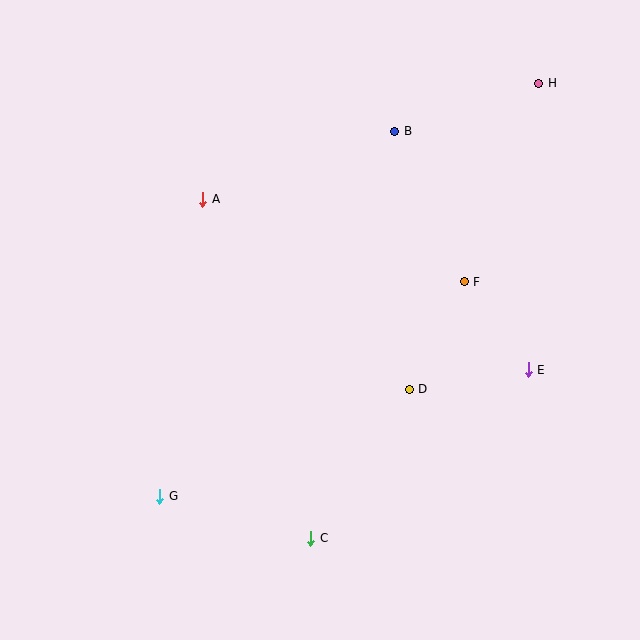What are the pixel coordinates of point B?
Point B is at (395, 131).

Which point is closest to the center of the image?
Point D at (409, 389) is closest to the center.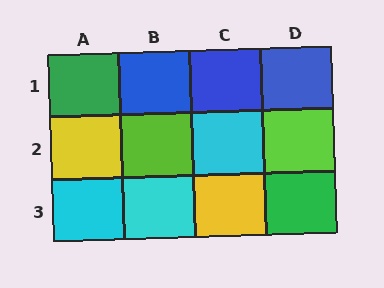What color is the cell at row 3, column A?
Cyan.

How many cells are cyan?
3 cells are cyan.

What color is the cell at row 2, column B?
Lime.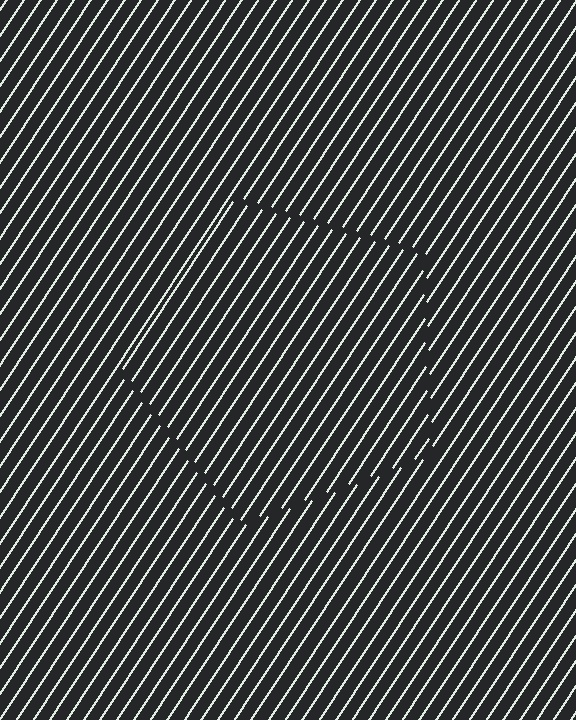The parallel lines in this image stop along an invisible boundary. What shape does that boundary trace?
An illusory pentagon. The interior of the shape contains the same grating, shifted by half a period — the contour is defined by the phase discontinuity where line-ends from the inner and outer gratings abut.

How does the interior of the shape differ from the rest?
The interior of the shape contains the same grating, shifted by half a period — the contour is defined by the phase discontinuity where line-ends from the inner and outer gratings abut.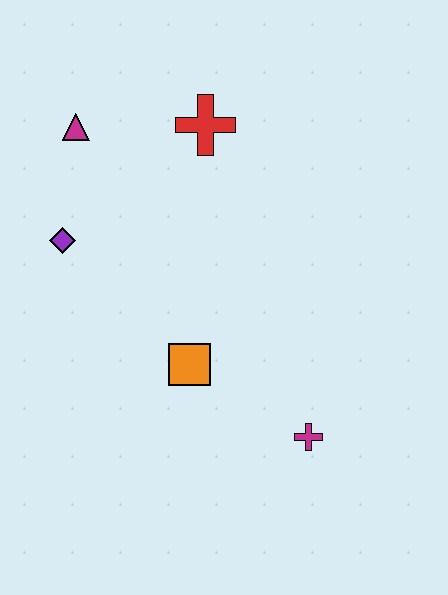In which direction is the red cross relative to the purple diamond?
The red cross is to the right of the purple diamond.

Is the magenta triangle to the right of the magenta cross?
No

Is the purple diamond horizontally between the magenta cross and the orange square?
No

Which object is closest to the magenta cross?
The orange square is closest to the magenta cross.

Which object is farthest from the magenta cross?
The magenta triangle is farthest from the magenta cross.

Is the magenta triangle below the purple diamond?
No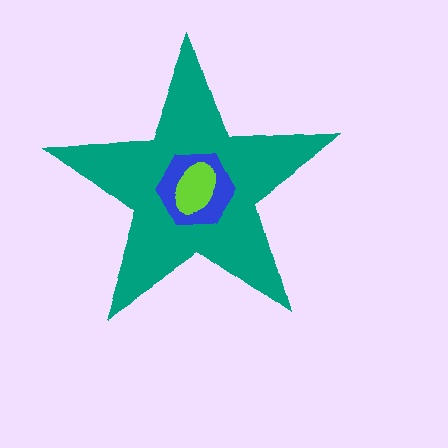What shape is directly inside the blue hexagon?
The lime ellipse.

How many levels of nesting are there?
3.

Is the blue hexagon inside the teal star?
Yes.